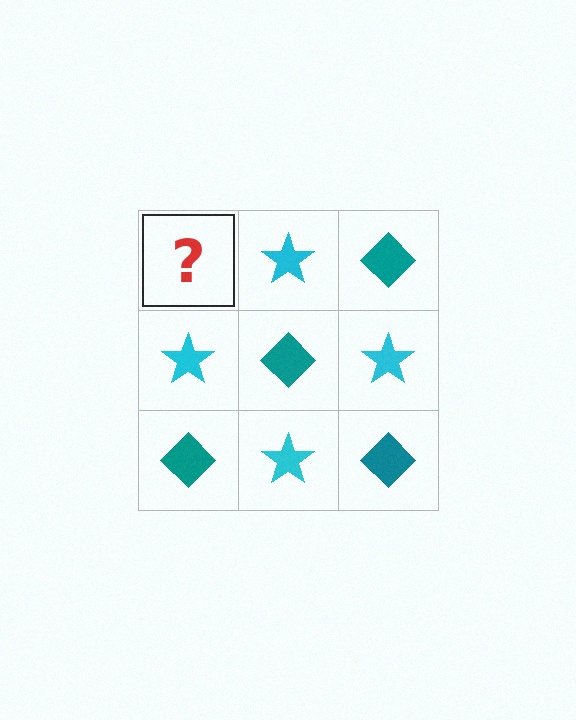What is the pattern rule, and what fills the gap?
The rule is that it alternates teal diamond and cyan star in a checkerboard pattern. The gap should be filled with a teal diamond.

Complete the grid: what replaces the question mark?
The question mark should be replaced with a teal diamond.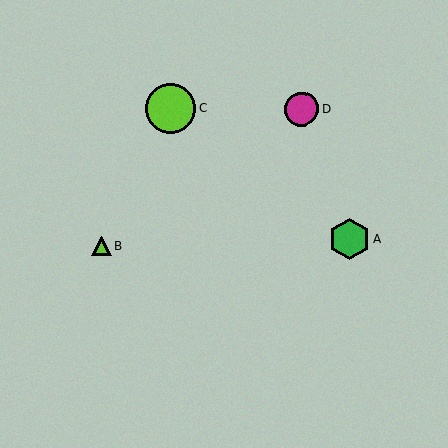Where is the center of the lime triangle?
The center of the lime triangle is at (102, 246).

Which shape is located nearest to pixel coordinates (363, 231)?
The green hexagon (labeled A) at (349, 239) is nearest to that location.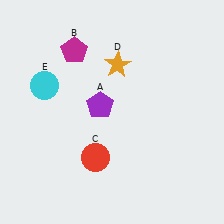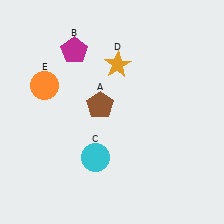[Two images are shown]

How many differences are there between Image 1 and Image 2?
There are 3 differences between the two images.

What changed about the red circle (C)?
In Image 1, C is red. In Image 2, it changed to cyan.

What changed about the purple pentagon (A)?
In Image 1, A is purple. In Image 2, it changed to brown.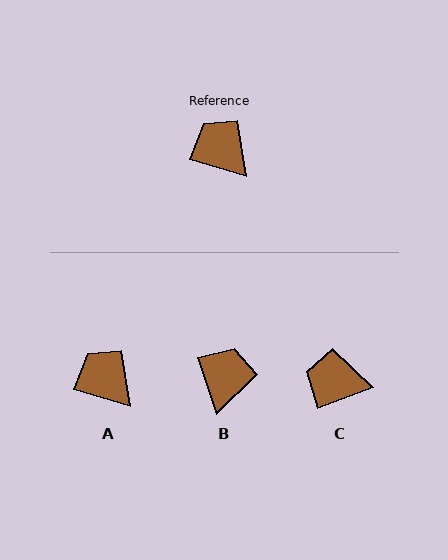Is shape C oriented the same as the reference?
No, it is off by about 37 degrees.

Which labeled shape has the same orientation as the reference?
A.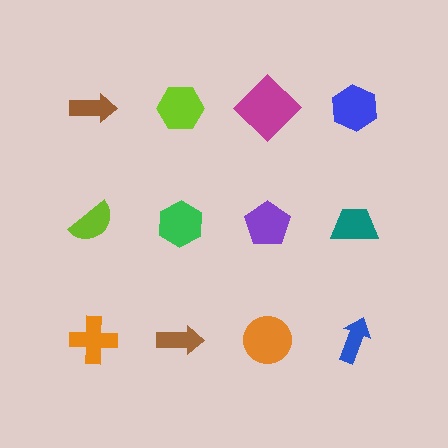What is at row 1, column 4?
A blue hexagon.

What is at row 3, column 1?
An orange cross.